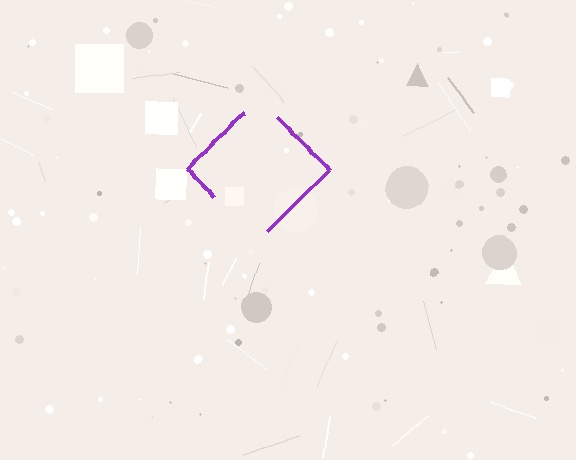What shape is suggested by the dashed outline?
The dashed outline suggests a diamond.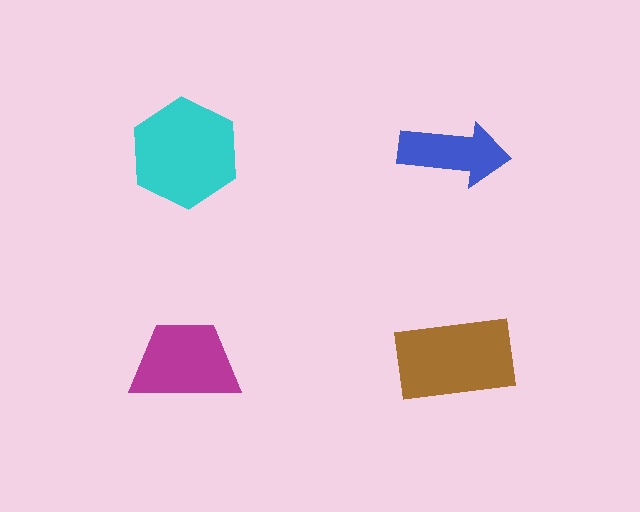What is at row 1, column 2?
A blue arrow.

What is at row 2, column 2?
A brown rectangle.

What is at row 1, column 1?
A cyan hexagon.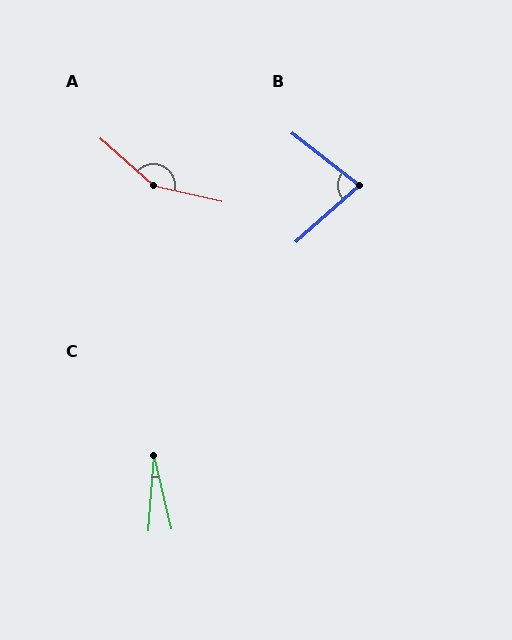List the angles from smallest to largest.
C (17°), B (80°), A (151°).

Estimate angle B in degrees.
Approximately 80 degrees.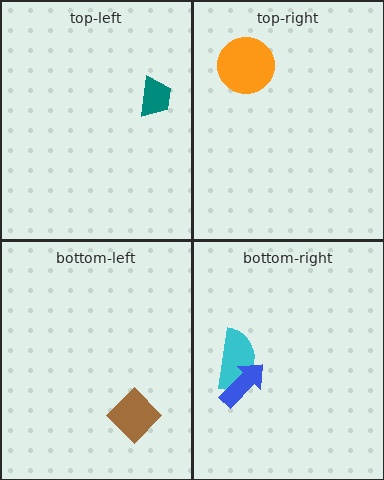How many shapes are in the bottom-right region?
2.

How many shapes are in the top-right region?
1.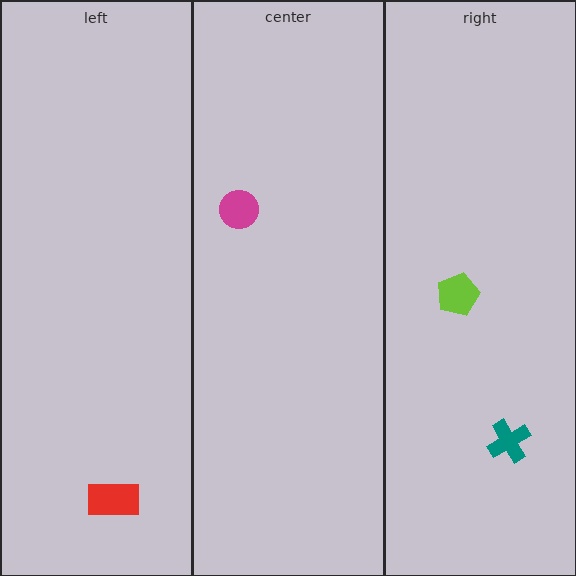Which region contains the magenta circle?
The center region.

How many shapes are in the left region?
1.